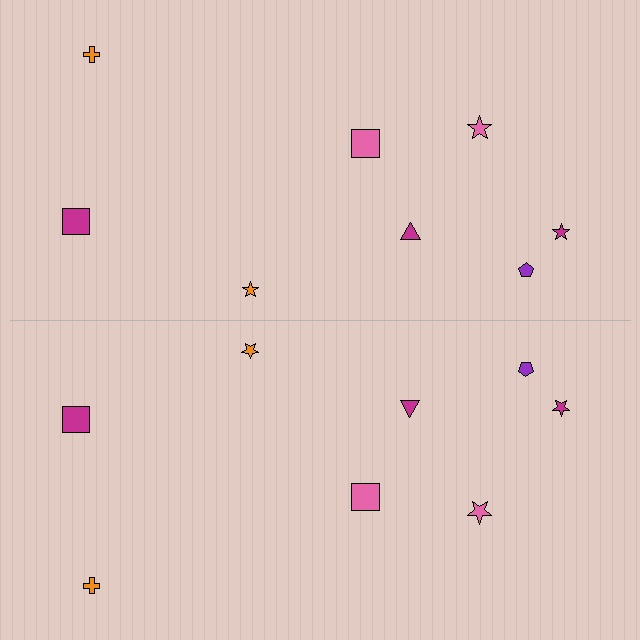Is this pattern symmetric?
Yes, this pattern has bilateral (reflection) symmetry.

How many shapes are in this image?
There are 16 shapes in this image.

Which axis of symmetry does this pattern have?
The pattern has a horizontal axis of symmetry running through the center of the image.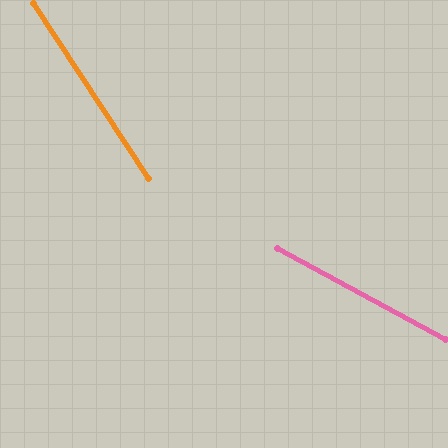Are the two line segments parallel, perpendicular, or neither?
Neither parallel nor perpendicular — they differ by about 28°.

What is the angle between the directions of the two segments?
Approximately 28 degrees.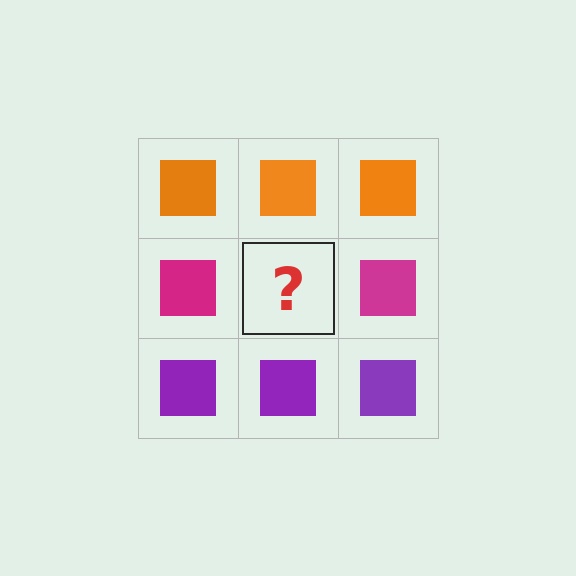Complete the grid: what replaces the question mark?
The question mark should be replaced with a magenta square.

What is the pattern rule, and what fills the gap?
The rule is that each row has a consistent color. The gap should be filled with a magenta square.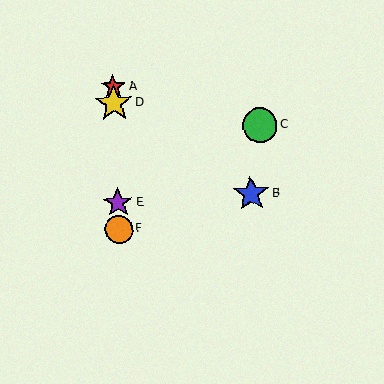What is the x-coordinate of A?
Object A is at x≈113.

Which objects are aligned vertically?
Objects A, D, E, F are aligned vertically.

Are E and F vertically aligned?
Yes, both are at x≈118.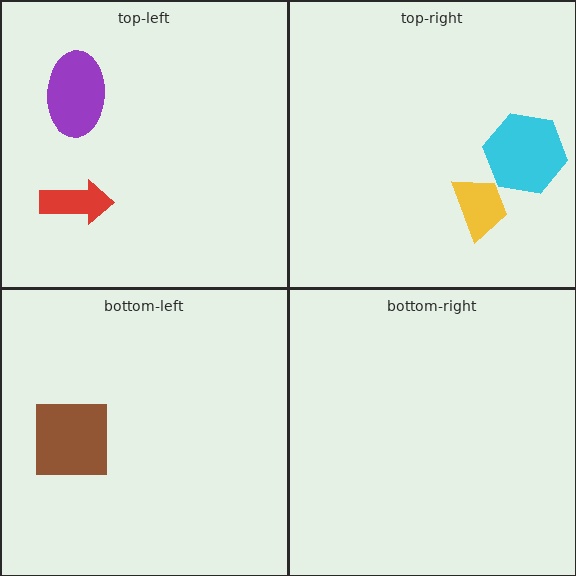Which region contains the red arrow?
The top-left region.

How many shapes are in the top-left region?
2.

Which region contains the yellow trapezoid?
The top-right region.